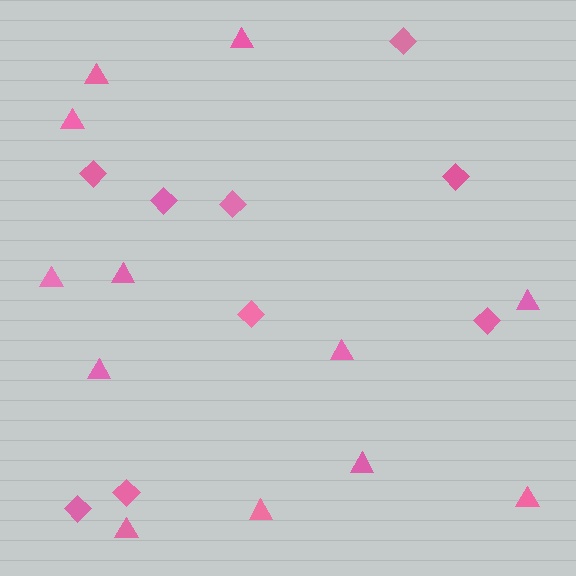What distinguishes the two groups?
There are 2 groups: one group of diamonds (9) and one group of triangles (12).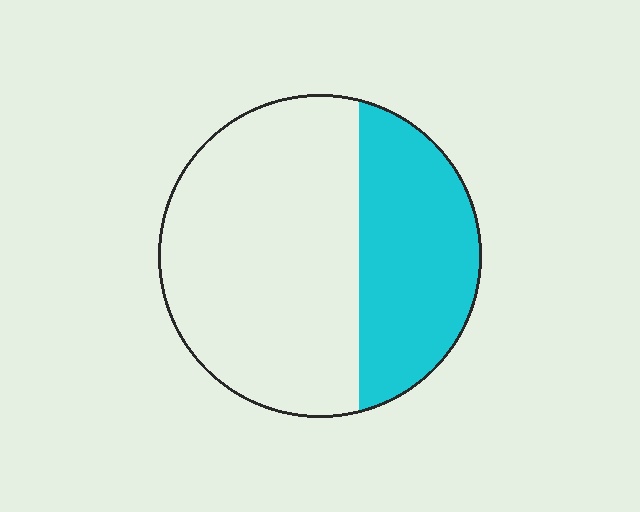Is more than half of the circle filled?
No.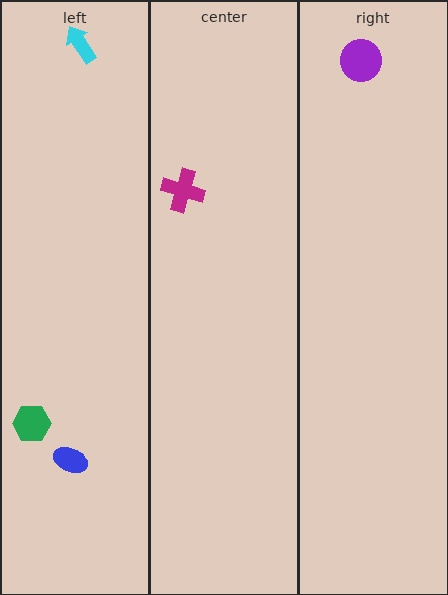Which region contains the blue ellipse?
The left region.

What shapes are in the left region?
The green hexagon, the cyan arrow, the blue ellipse.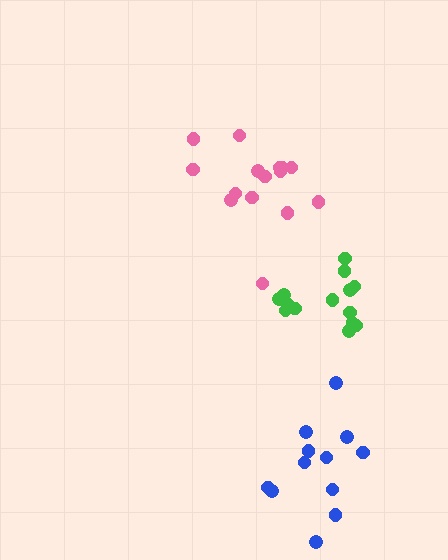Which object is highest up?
The pink cluster is topmost.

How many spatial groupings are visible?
There are 3 spatial groupings.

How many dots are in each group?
Group 1: 12 dots, Group 2: 15 dots, Group 3: 14 dots (41 total).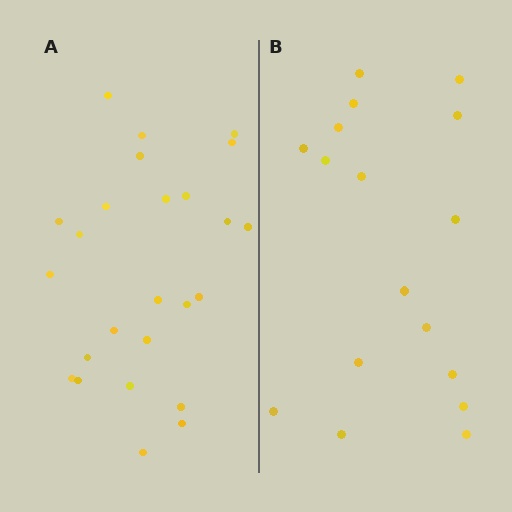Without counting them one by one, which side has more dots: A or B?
Region A (the left region) has more dots.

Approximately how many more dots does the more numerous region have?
Region A has roughly 8 or so more dots than region B.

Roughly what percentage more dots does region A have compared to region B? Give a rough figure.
About 45% more.